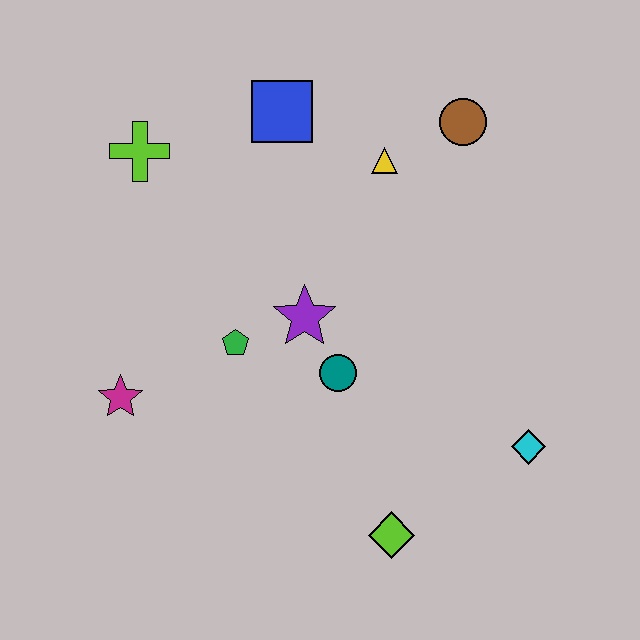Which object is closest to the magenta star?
The green pentagon is closest to the magenta star.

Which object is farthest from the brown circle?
The magenta star is farthest from the brown circle.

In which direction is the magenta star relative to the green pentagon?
The magenta star is to the left of the green pentagon.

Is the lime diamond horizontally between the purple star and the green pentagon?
No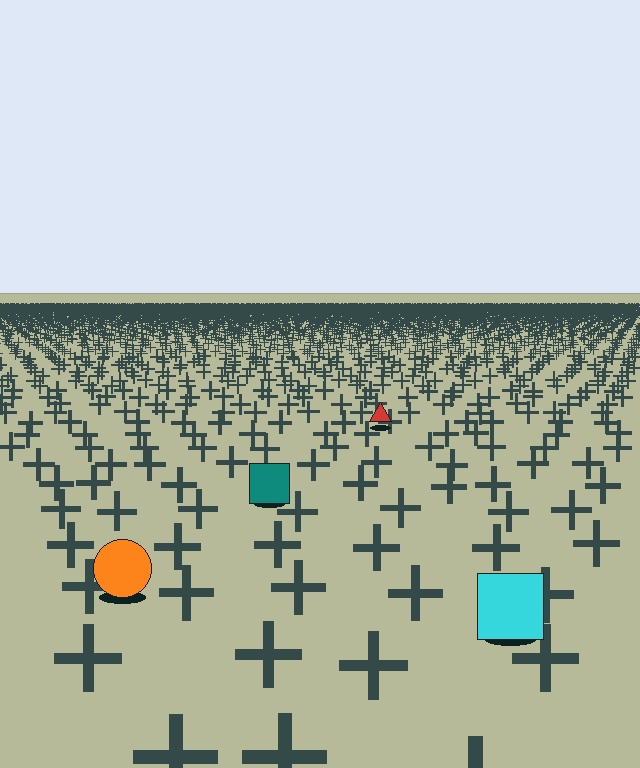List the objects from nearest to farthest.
From nearest to farthest: the cyan square, the orange circle, the teal square, the red triangle.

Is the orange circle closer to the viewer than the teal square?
Yes. The orange circle is closer — you can tell from the texture gradient: the ground texture is coarser near it.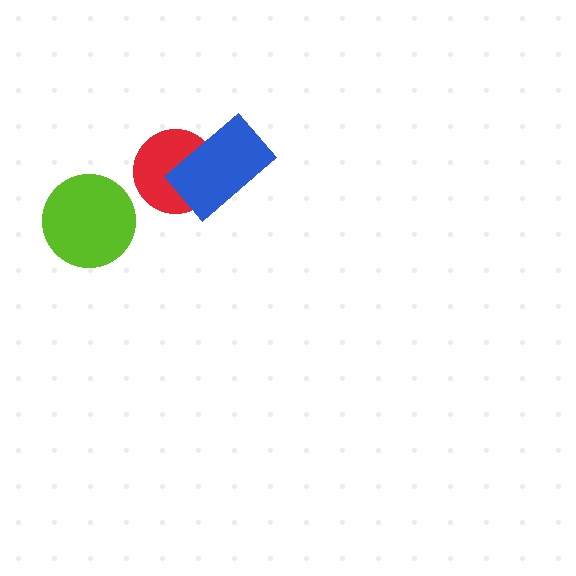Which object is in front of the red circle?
The blue rectangle is in front of the red circle.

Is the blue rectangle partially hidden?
No, no other shape covers it.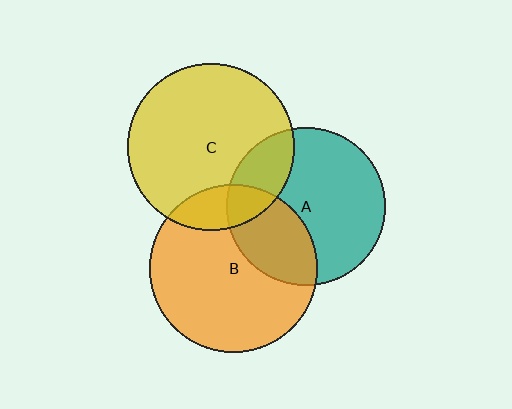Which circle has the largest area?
Circle B (orange).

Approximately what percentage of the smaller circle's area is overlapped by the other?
Approximately 15%.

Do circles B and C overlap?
Yes.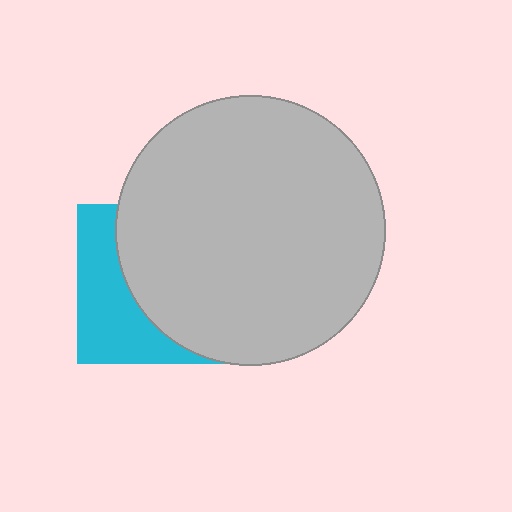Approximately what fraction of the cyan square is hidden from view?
Roughly 62% of the cyan square is hidden behind the light gray circle.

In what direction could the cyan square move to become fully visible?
The cyan square could move left. That would shift it out from behind the light gray circle entirely.